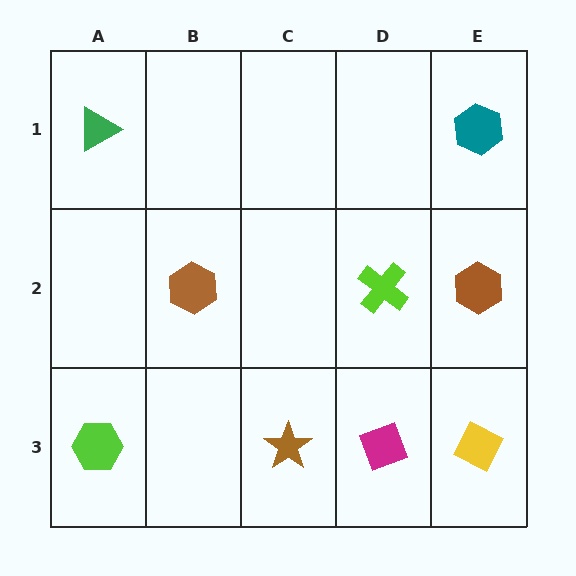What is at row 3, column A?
A lime hexagon.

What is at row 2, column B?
A brown hexagon.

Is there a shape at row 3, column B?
No, that cell is empty.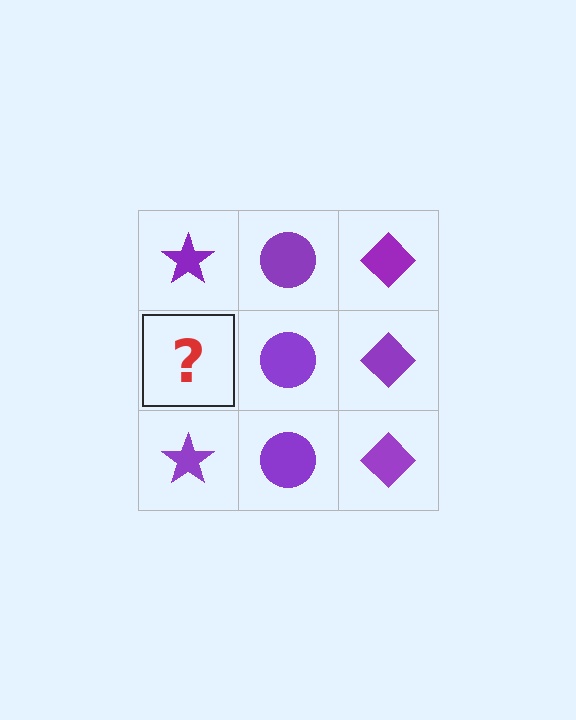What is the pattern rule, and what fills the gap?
The rule is that each column has a consistent shape. The gap should be filled with a purple star.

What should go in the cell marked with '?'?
The missing cell should contain a purple star.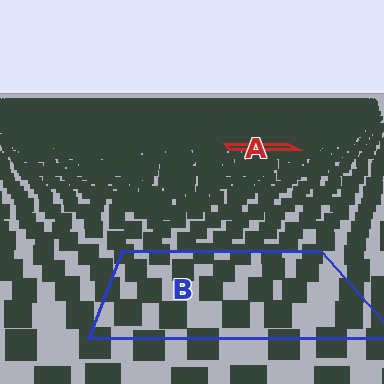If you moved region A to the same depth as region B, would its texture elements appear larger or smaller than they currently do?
They would appear larger. At a closer depth, the same texture elements are projected at a bigger on-screen size.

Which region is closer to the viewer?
Region B is closer. The texture elements there are larger and more spread out.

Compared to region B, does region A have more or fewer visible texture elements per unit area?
Region A has more texture elements per unit area — they are packed more densely because it is farther away.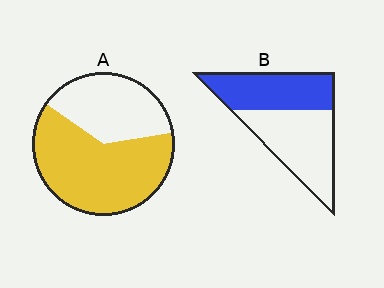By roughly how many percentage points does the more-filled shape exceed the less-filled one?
By roughly 15 percentage points (A over B).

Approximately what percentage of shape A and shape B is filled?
A is approximately 60% and B is approximately 45%.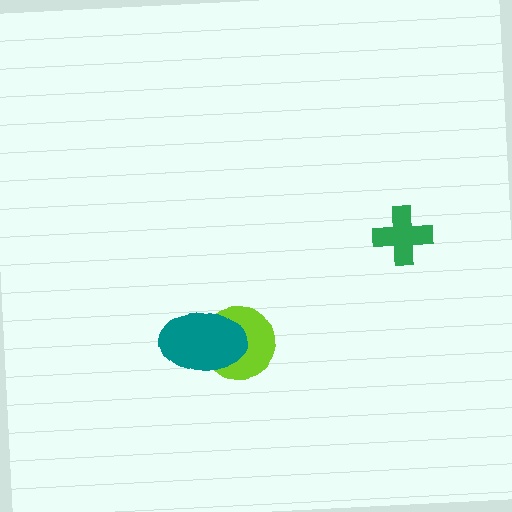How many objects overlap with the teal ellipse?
1 object overlaps with the teal ellipse.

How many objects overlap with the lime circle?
1 object overlaps with the lime circle.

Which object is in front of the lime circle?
The teal ellipse is in front of the lime circle.